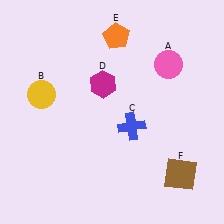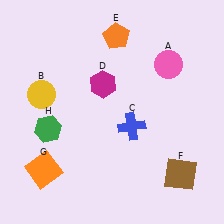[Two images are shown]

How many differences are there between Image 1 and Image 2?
There are 2 differences between the two images.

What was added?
An orange square (G), a green hexagon (H) were added in Image 2.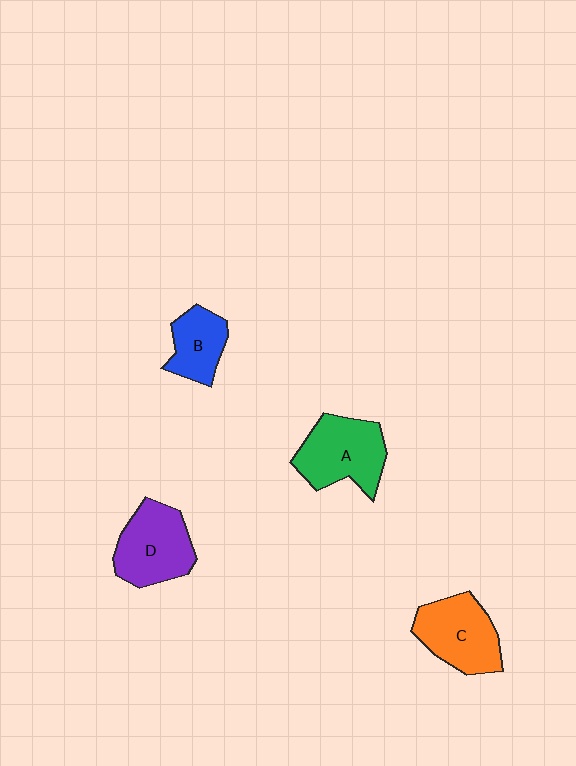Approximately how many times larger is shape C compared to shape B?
Approximately 1.5 times.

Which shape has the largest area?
Shape A (green).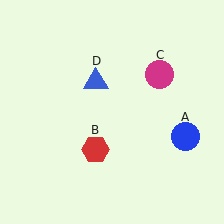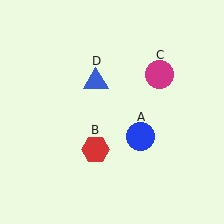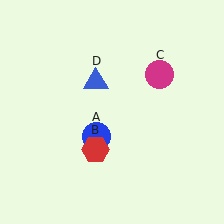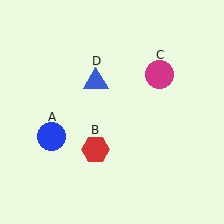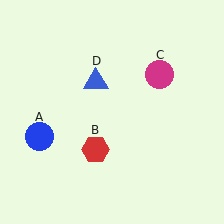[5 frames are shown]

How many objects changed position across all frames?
1 object changed position: blue circle (object A).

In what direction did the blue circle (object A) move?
The blue circle (object A) moved left.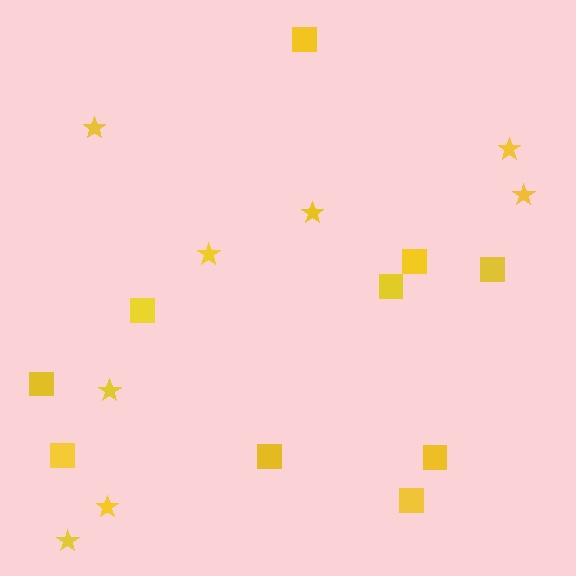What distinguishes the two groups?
There are 2 groups: one group of stars (8) and one group of squares (10).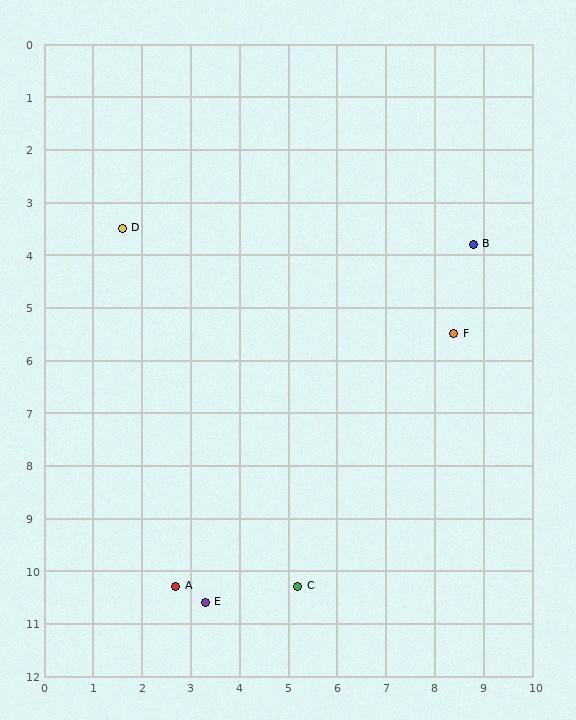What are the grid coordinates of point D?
Point D is at approximately (1.6, 3.5).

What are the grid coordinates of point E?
Point E is at approximately (3.3, 10.6).